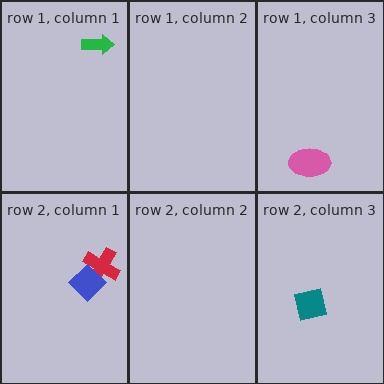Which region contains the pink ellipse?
The row 1, column 3 region.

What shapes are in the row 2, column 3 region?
The teal square.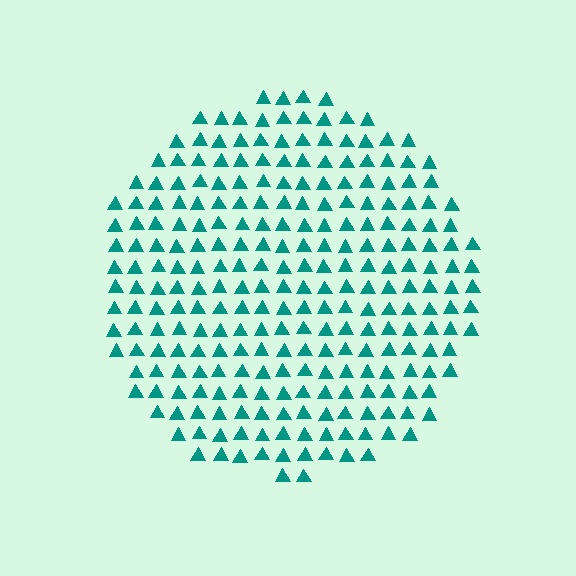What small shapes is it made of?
It is made of small triangles.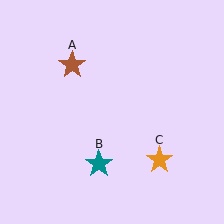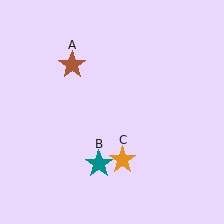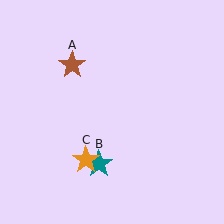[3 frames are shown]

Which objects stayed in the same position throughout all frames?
Brown star (object A) and teal star (object B) remained stationary.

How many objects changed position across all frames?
1 object changed position: orange star (object C).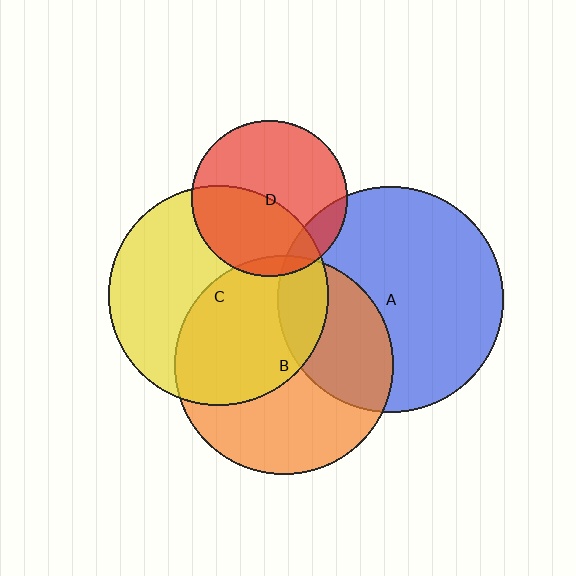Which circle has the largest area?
Circle A (blue).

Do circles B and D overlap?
Yes.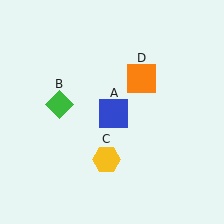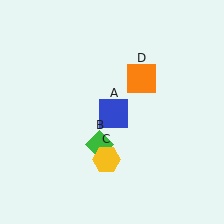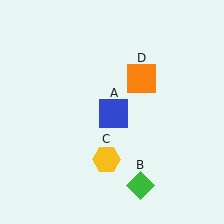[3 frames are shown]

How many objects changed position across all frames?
1 object changed position: green diamond (object B).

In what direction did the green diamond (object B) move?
The green diamond (object B) moved down and to the right.